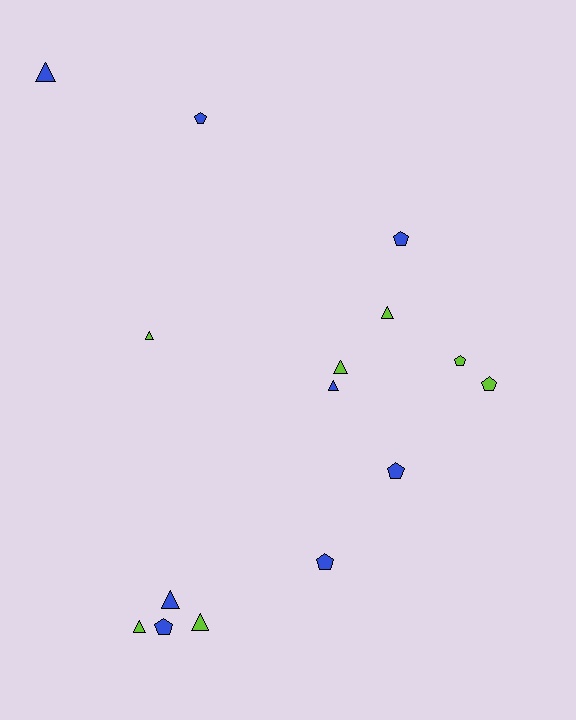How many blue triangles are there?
There are 3 blue triangles.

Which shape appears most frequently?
Triangle, with 8 objects.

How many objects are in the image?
There are 15 objects.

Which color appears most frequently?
Blue, with 8 objects.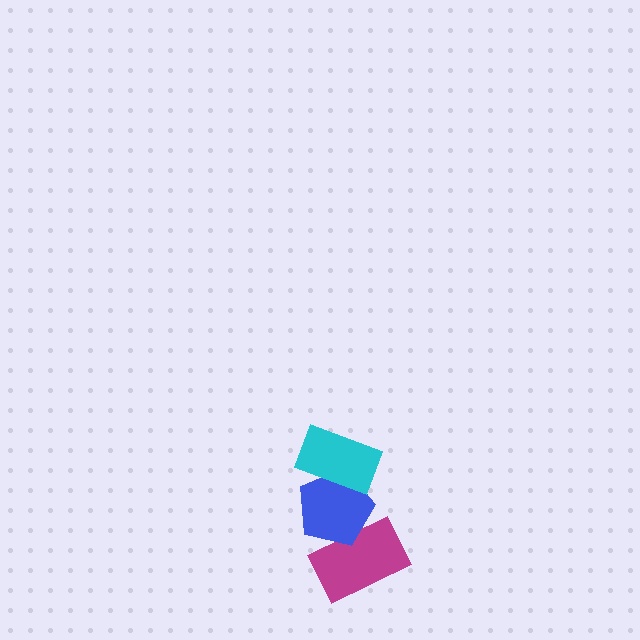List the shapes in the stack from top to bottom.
From top to bottom: the cyan rectangle, the blue pentagon, the magenta rectangle.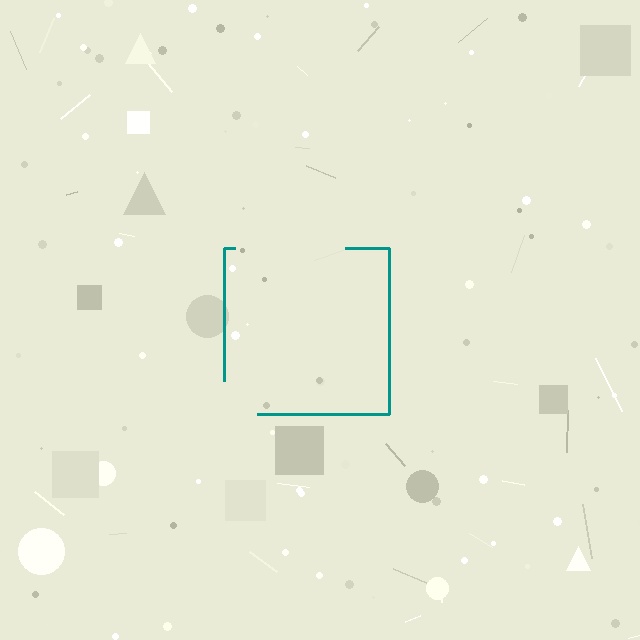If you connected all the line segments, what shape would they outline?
They would outline a square.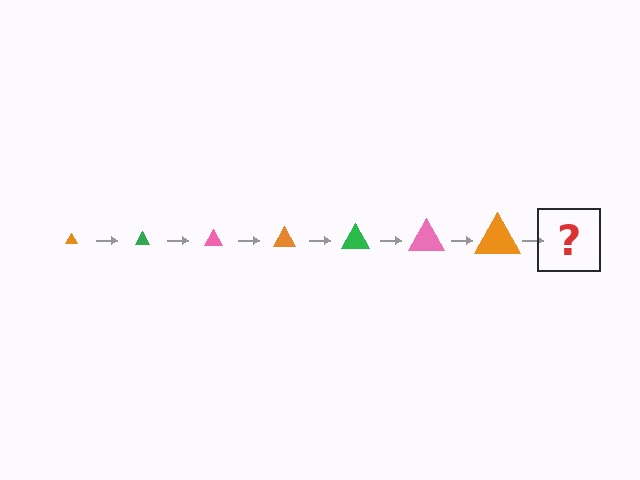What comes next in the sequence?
The next element should be a green triangle, larger than the previous one.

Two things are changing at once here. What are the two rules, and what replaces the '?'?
The two rules are that the triangle grows larger each step and the color cycles through orange, green, and pink. The '?' should be a green triangle, larger than the previous one.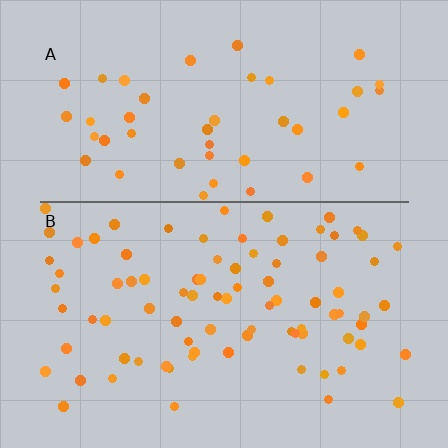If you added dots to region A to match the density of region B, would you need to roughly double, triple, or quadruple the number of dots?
Approximately double.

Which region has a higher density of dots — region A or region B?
B (the bottom).